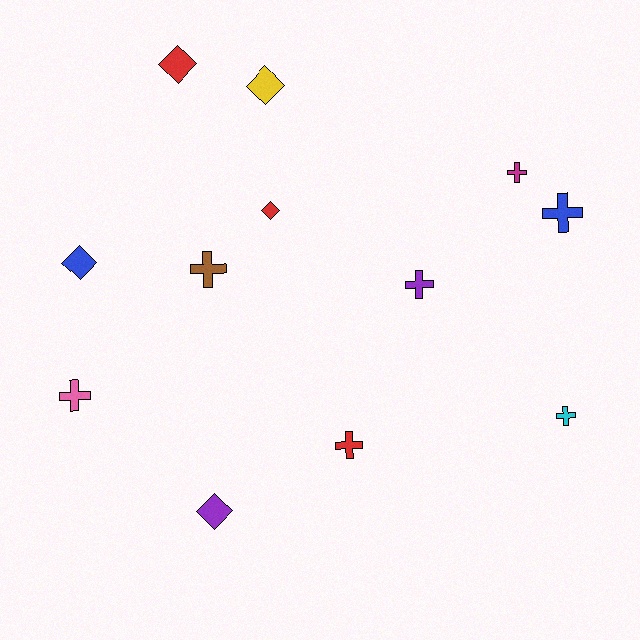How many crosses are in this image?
There are 7 crosses.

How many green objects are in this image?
There are no green objects.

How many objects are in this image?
There are 12 objects.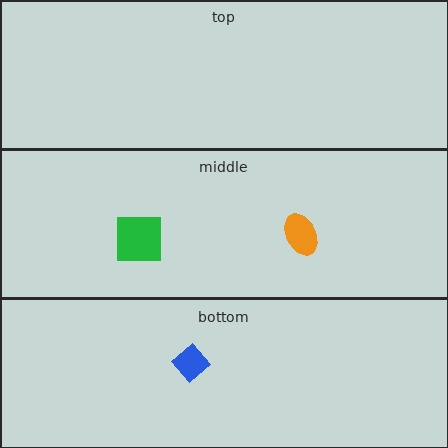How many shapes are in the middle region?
2.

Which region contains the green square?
The middle region.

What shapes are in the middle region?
The orange ellipse, the green square.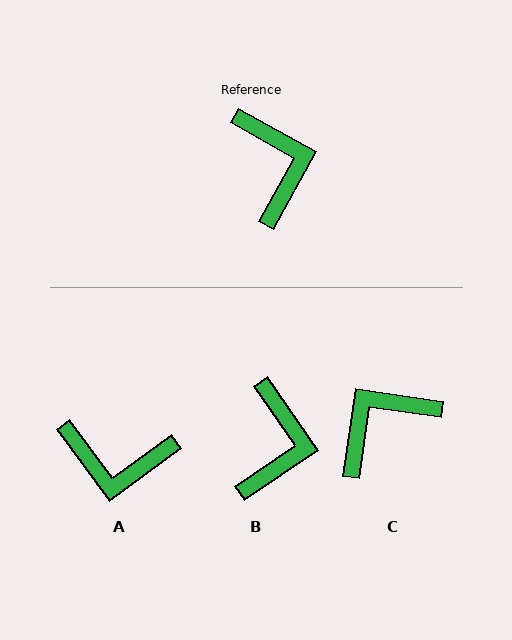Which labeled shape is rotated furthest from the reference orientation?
A, about 115 degrees away.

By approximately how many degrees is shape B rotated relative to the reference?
Approximately 26 degrees clockwise.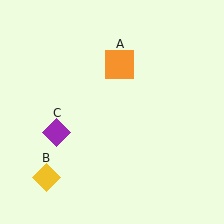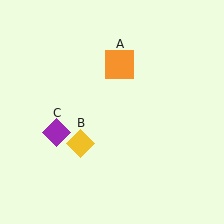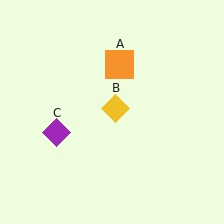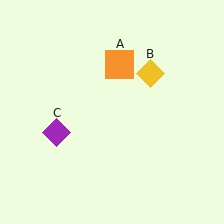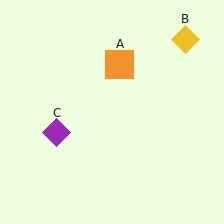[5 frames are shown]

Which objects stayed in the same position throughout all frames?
Orange square (object A) and purple diamond (object C) remained stationary.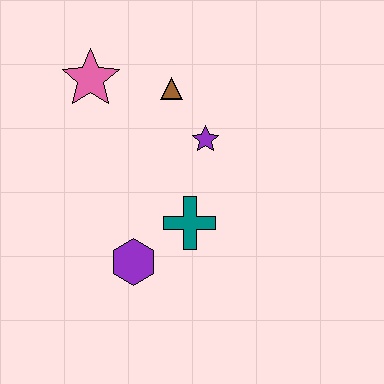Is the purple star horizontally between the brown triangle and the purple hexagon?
No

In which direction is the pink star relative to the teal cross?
The pink star is above the teal cross.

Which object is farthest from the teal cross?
The pink star is farthest from the teal cross.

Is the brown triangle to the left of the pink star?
No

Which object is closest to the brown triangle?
The purple star is closest to the brown triangle.